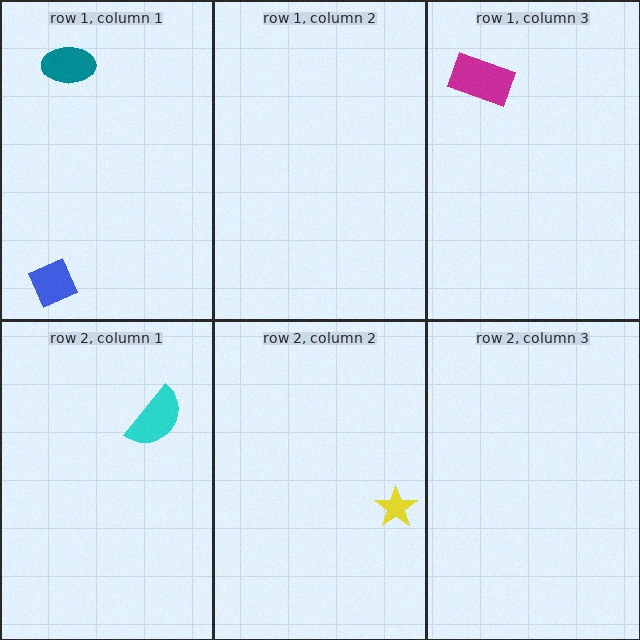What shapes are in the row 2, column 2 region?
The yellow star.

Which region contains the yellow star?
The row 2, column 2 region.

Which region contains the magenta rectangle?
The row 1, column 3 region.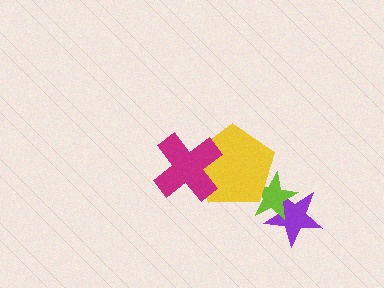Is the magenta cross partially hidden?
No, no other shape covers it.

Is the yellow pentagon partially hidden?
Yes, it is partially covered by another shape.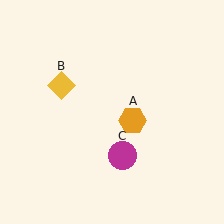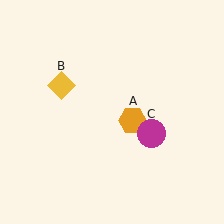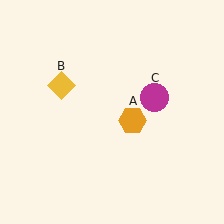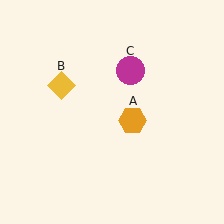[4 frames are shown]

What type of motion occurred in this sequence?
The magenta circle (object C) rotated counterclockwise around the center of the scene.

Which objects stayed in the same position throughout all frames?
Orange hexagon (object A) and yellow diamond (object B) remained stationary.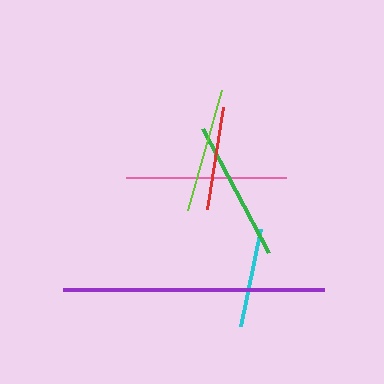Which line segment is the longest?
The purple line is the longest at approximately 261 pixels.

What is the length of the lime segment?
The lime segment is approximately 125 pixels long.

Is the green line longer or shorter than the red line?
The green line is longer than the red line.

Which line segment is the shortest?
The cyan line is the shortest at approximately 99 pixels.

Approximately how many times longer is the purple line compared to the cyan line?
The purple line is approximately 2.6 times the length of the cyan line.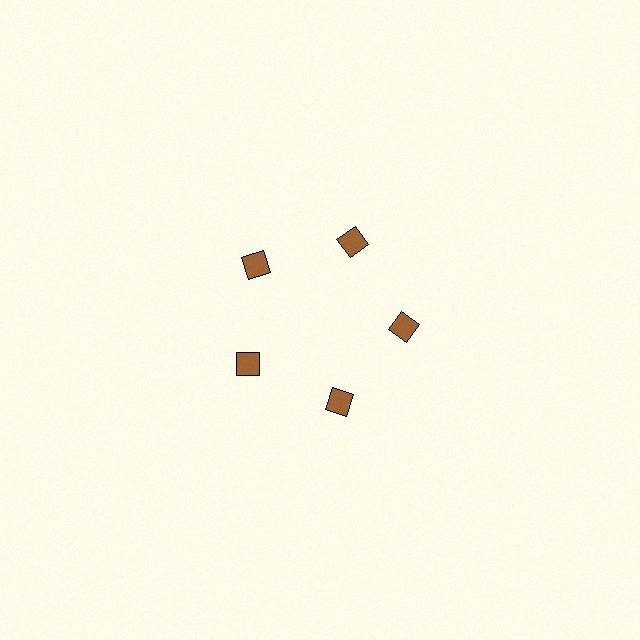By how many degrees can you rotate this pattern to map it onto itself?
The pattern maps onto itself every 72 degrees of rotation.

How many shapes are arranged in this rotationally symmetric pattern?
There are 5 shapes, arranged in 5 groups of 1.